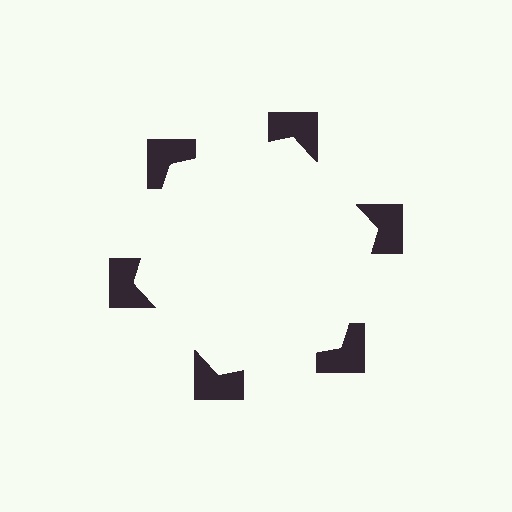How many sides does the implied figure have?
6 sides.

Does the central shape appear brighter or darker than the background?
It typically appears slightly brighter than the background, even though no actual brightness change is drawn.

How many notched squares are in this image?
There are 6 — one at each vertex of the illusory hexagon.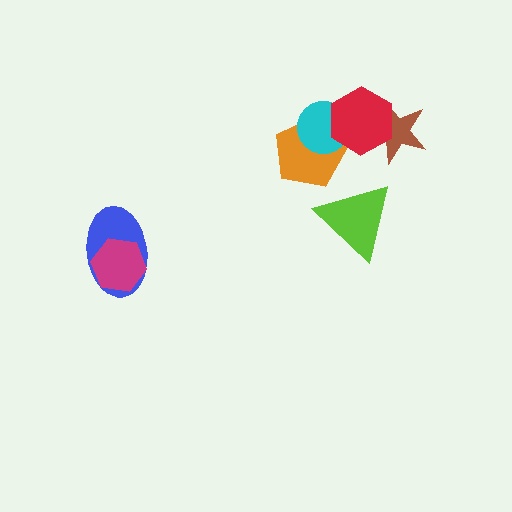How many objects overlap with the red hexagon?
3 objects overlap with the red hexagon.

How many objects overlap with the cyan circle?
2 objects overlap with the cyan circle.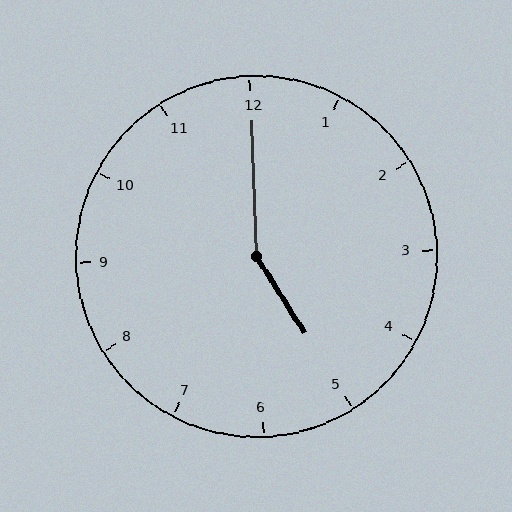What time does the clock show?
5:00.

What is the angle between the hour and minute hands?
Approximately 150 degrees.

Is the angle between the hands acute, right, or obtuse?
It is obtuse.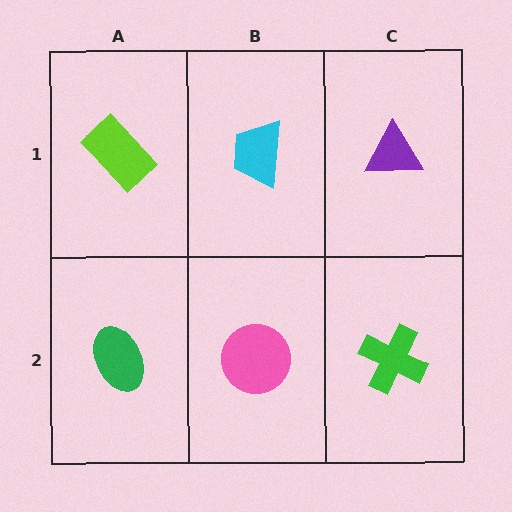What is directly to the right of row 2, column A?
A pink circle.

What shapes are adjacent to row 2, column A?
A lime rectangle (row 1, column A), a pink circle (row 2, column B).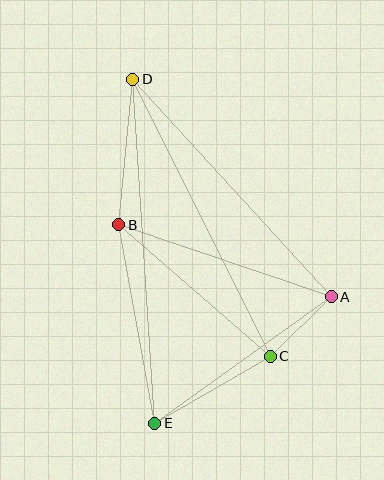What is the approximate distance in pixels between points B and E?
The distance between B and E is approximately 202 pixels.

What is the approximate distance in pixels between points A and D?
The distance between A and D is approximately 295 pixels.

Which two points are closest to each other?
Points A and C are closest to each other.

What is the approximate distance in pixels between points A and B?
The distance between A and B is approximately 225 pixels.